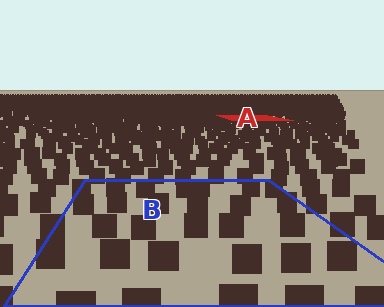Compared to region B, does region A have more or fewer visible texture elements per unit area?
Region A has more texture elements per unit area — they are packed more densely because it is farther away.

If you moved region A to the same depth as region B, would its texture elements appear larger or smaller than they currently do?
They would appear larger. At a closer depth, the same texture elements are projected at a bigger on-screen size.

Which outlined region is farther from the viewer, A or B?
Region A is farther from the viewer — the texture elements inside it appear smaller and more densely packed.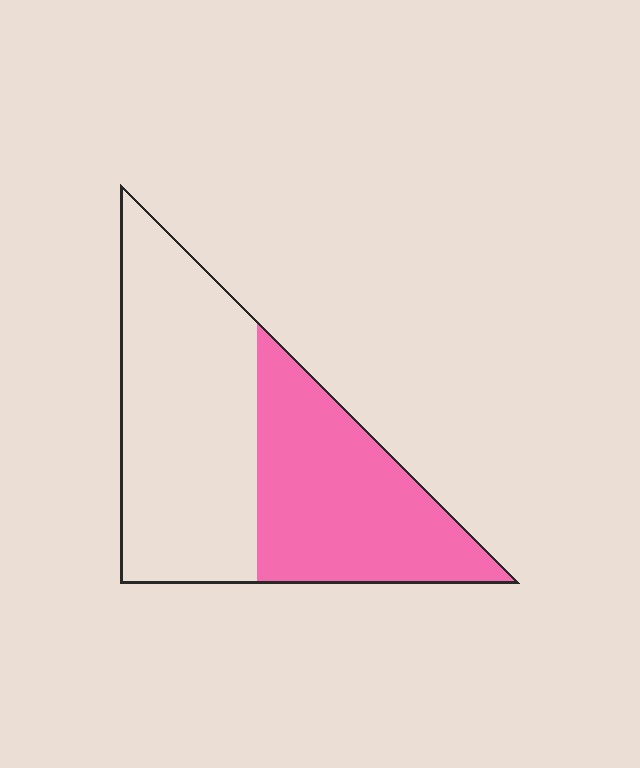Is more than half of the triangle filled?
No.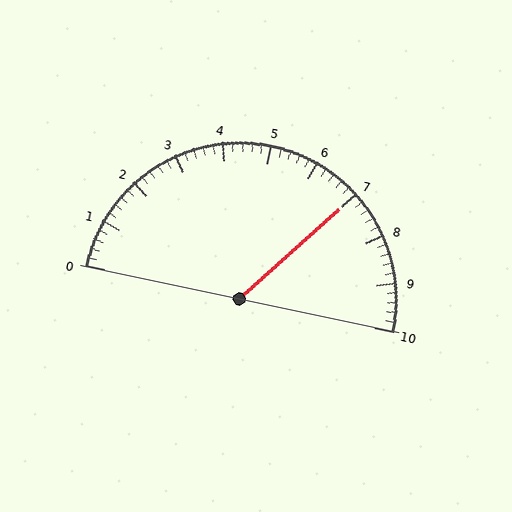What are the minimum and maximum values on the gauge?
The gauge ranges from 0 to 10.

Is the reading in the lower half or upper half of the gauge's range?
The reading is in the upper half of the range (0 to 10).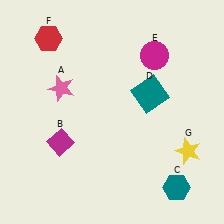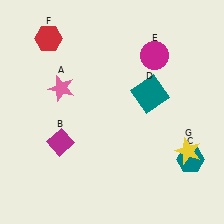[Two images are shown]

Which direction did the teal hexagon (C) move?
The teal hexagon (C) moved up.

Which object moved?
The teal hexagon (C) moved up.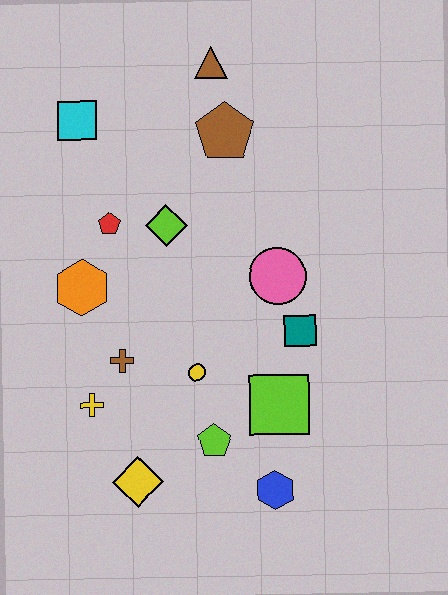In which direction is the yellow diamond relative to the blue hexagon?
The yellow diamond is to the left of the blue hexagon.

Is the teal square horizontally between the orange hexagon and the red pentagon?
No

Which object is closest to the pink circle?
The teal square is closest to the pink circle.